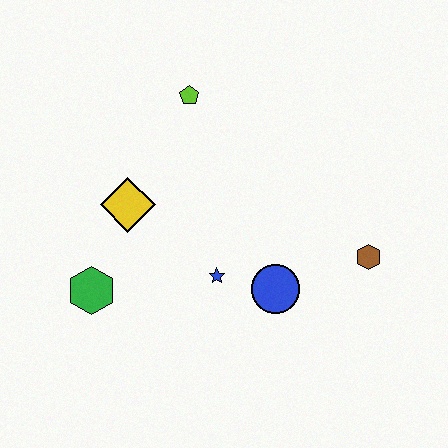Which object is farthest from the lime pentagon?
The brown hexagon is farthest from the lime pentagon.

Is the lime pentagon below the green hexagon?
No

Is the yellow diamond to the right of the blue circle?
No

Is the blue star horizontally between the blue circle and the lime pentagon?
Yes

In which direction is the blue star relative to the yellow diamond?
The blue star is to the right of the yellow diamond.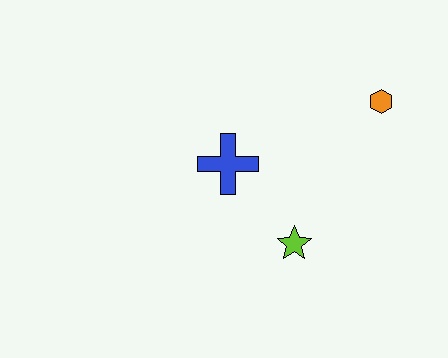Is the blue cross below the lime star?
No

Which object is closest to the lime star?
The blue cross is closest to the lime star.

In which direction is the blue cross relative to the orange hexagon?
The blue cross is to the left of the orange hexagon.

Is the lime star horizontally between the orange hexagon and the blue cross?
Yes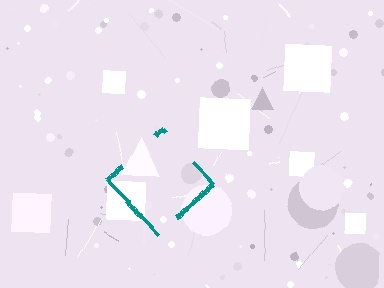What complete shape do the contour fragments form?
The contour fragments form a diamond.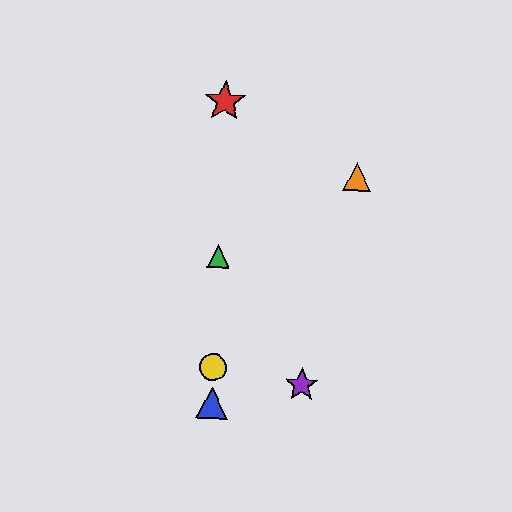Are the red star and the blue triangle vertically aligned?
Yes, both are at x≈225.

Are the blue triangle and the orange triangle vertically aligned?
No, the blue triangle is at x≈212 and the orange triangle is at x≈357.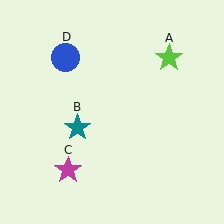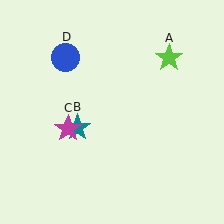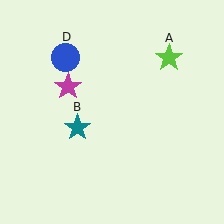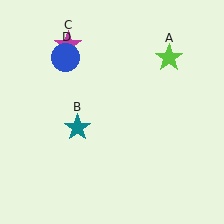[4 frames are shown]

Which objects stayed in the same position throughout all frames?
Lime star (object A) and teal star (object B) and blue circle (object D) remained stationary.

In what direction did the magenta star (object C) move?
The magenta star (object C) moved up.